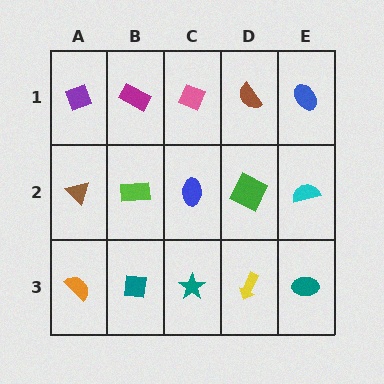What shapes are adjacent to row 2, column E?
A blue ellipse (row 1, column E), a teal ellipse (row 3, column E), a green square (row 2, column D).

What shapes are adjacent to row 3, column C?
A blue ellipse (row 2, column C), a teal square (row 3, column B), a yellow arrow (row 3, column D).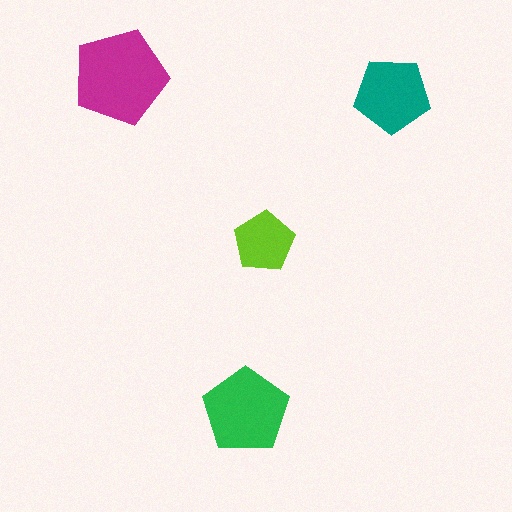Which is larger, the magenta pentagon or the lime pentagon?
The magenta one.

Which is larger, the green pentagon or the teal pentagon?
The green one.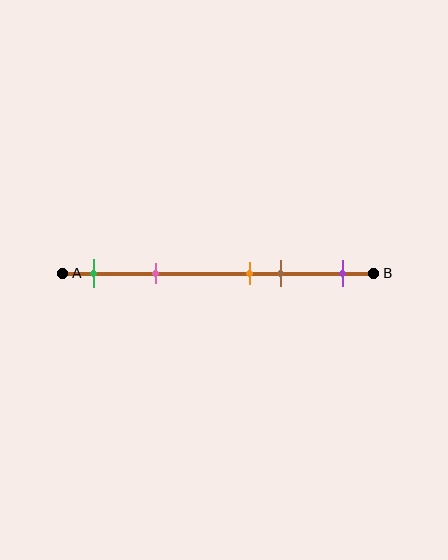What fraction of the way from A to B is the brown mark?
The brown mark is approximately 70% (0.7) of the way from A to B.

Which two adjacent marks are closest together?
The orange and brown marks are the closest adjacent pair.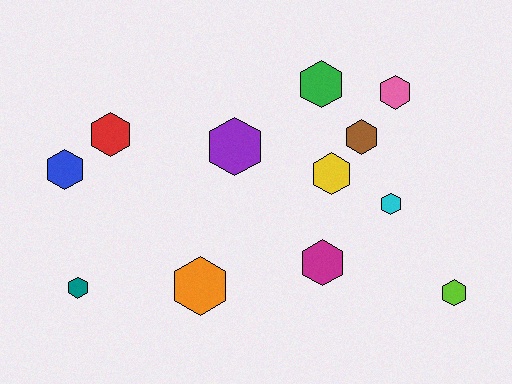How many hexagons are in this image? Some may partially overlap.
There are 12 hexagons.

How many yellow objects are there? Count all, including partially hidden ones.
There is 1 yellow object.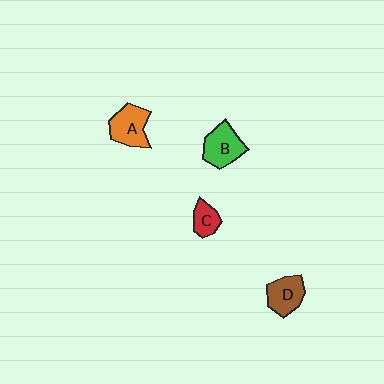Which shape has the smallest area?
Shape C (red).